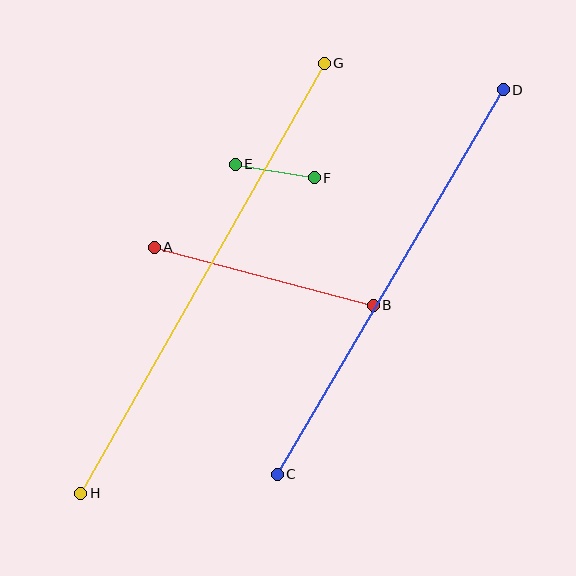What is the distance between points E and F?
The distance is approximately 80 pixels.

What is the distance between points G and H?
The distance is approximately 494 pixels.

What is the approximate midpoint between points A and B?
The midpoint is at approximately (264, 276) pixels.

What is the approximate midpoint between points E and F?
The midpoint is at approximately (275, 171) pixels.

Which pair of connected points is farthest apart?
Points G and H are farthest apart.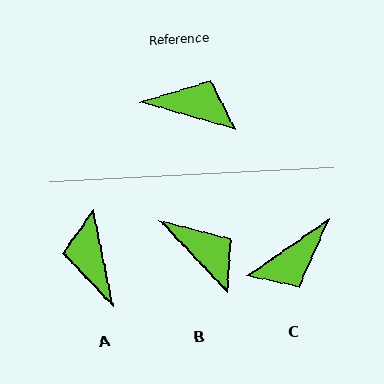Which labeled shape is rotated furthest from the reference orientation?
C, about 129 degrees away.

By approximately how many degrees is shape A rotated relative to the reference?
Approximately 118 degrees counter-clockwise.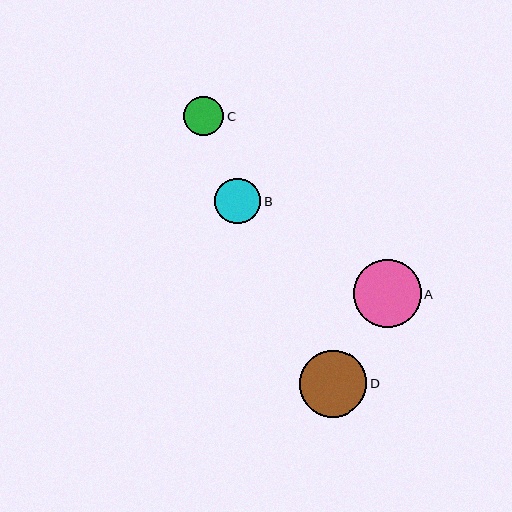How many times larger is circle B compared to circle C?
Circle B is approximately 1.2 times the size of circle C.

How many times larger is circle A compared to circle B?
Circle A is approximately 1.5 times the size of circle B.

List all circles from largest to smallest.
From largest to smallest: A, D, B, C.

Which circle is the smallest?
Circle C is the smallest with a size of approximately 40 pixels.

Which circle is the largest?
Circle A is the largest with a size of approximately 68 pixels.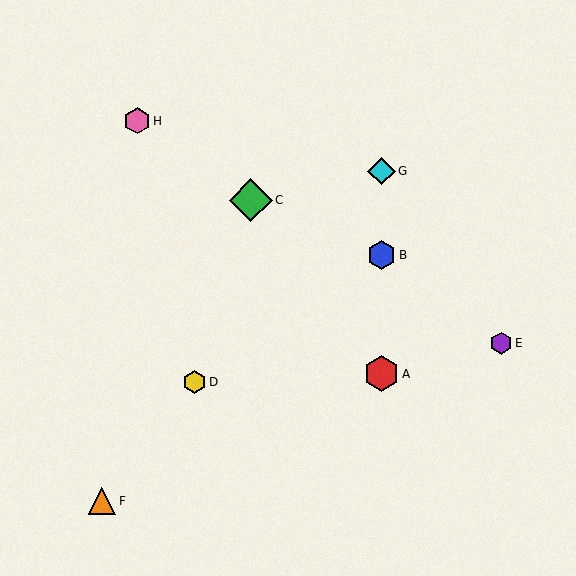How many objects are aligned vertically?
3 objects (A, B, G) are aligned vertically.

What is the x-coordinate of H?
Object H is at x≈137.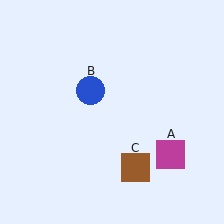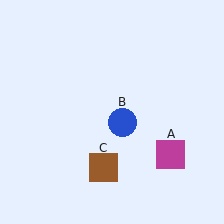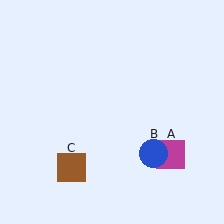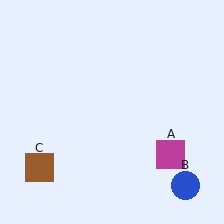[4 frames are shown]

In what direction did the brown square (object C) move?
The brown square (object C) moved left.